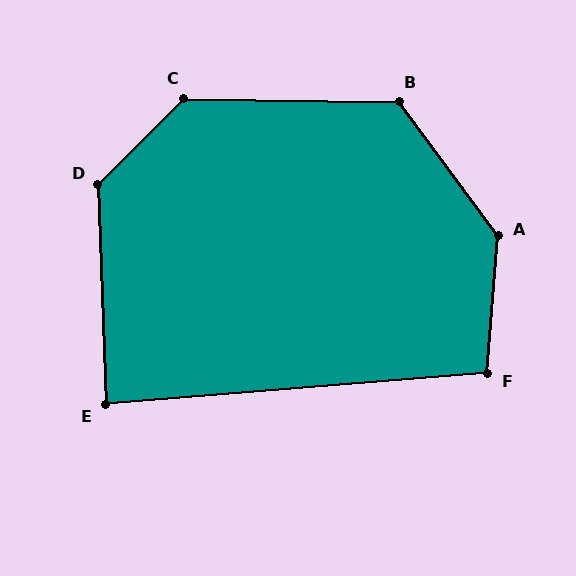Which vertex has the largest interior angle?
A, at approximately 139 degrees.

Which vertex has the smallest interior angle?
E, at approximately 87 degrees.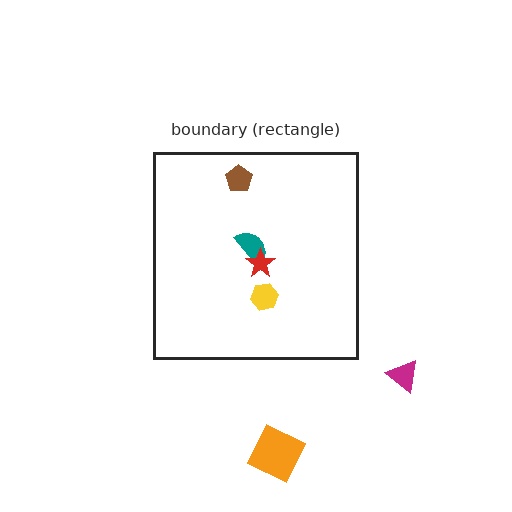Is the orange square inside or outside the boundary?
Outside.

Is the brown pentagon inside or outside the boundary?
Inside.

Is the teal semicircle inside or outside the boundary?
Inside.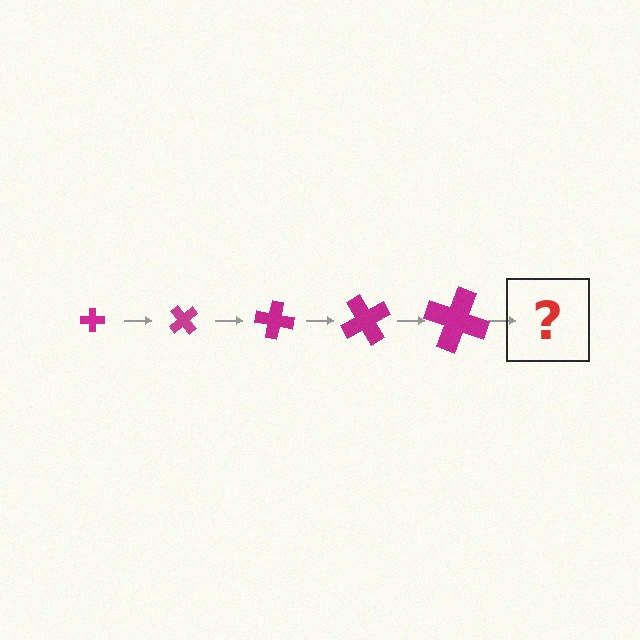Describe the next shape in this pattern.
It should be a cross, larger than the previous one and rotated 250 degrees from the start.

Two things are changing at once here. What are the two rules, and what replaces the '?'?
The two rules are that the cross grows larger each step and it rotates 50 degrees each step. The '?' should be a cross, larger than the previous one and rotated 250 degrees from the start.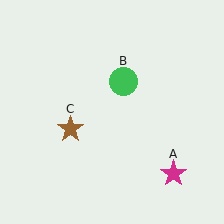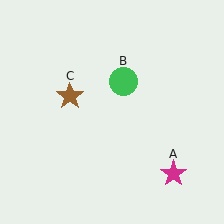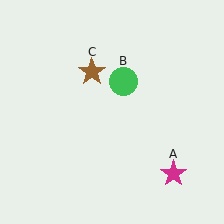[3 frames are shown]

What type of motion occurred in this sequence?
The brown star (object C) rotated clockwise around the center of the scene.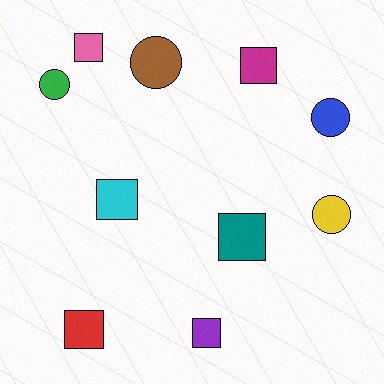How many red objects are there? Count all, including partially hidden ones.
There is 1 red object.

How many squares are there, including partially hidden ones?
There are 6 squares.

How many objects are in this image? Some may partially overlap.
There are 10 objects.